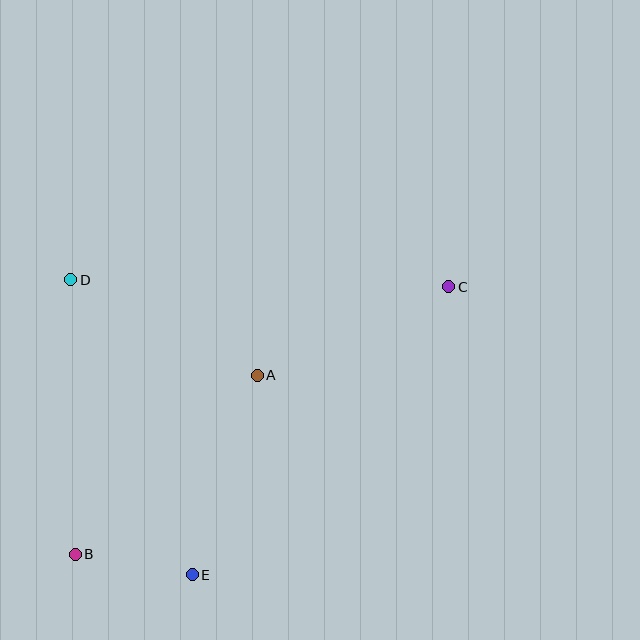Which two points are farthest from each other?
Points B and C are farthest from each other.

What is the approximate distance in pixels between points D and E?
The distance between D and E is approximately 319 pixels.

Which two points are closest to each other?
Points B and E are closest to each other.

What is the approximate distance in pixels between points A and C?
The distance between A and C is approximately 211 pixels.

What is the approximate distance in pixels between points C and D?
The distance between C and D is approximately 378 pixels.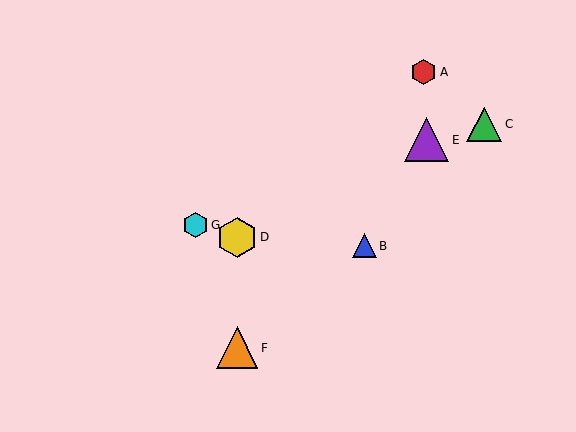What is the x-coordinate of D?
Object D is at x≈237.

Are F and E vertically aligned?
No, F is at x≈237 and E is at x≈427.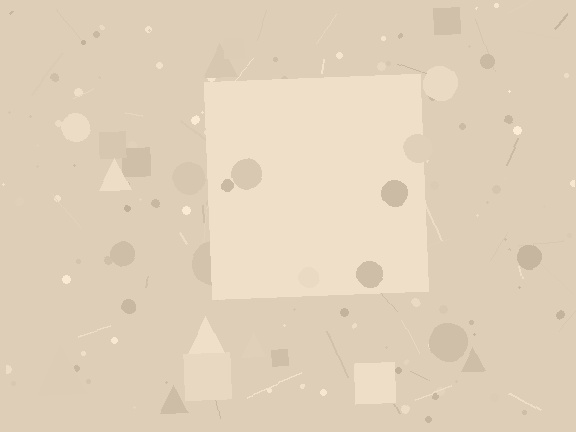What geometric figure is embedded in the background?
A square is embedded in the background.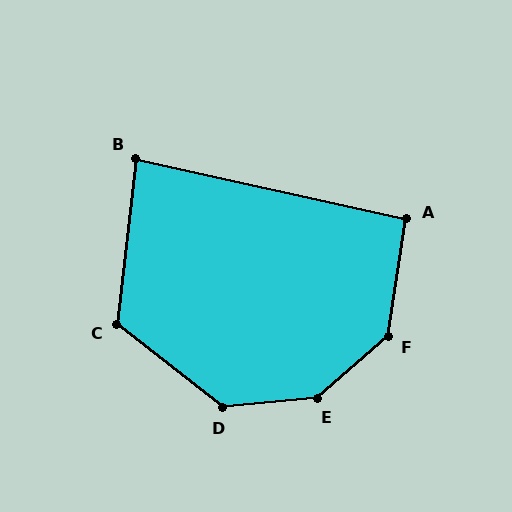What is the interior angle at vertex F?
Approximately 140 degrees (obtuse).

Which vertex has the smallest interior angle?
B, at approximately 84 degrees.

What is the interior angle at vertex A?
Approximately 94 degrees (approximately right).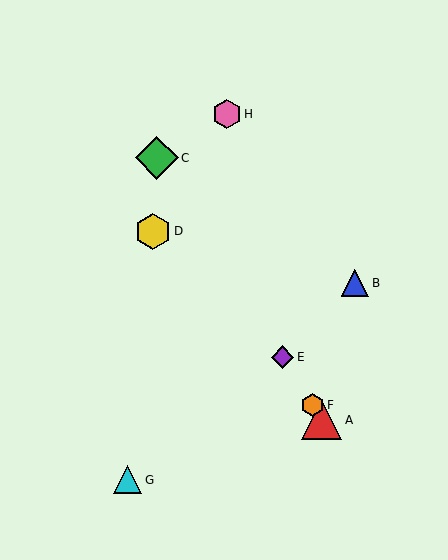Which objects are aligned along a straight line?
Objects A, C, E, F are aligned along a straight line.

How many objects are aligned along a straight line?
4 objects (A, C, E, F) are aligned along a straight line.